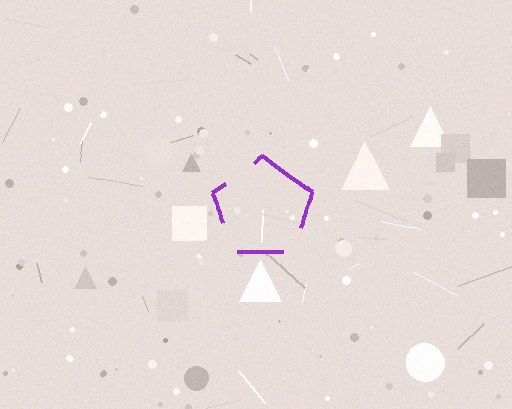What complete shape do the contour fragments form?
The contour fragments form a pentagon.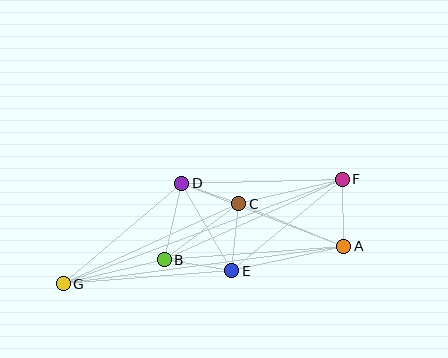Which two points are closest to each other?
Points C and D are closest to each other.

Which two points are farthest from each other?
Points F and G are farthest from each other.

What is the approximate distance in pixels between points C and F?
The distance between C and F is approximately 107 pixels.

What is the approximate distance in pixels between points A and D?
The distance between A and D is approximately 174 pixels.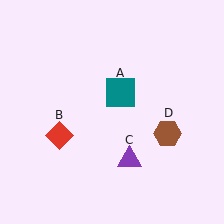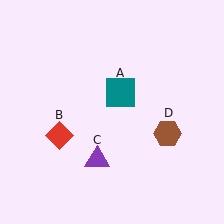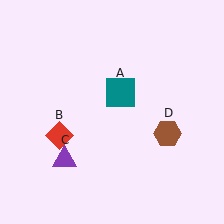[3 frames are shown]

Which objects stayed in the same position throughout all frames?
Teal square (object A) and red diamond (object B) and brown hexagon (object D) remained stationary.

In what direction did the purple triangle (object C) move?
The purple triangle (object C) moved left.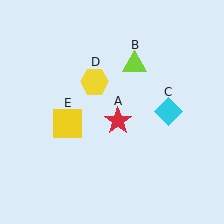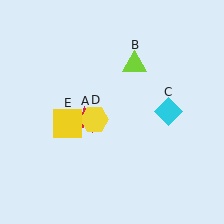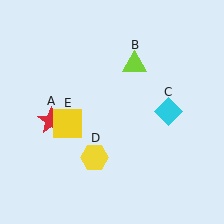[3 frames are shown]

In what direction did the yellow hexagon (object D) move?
The yellow hexagon (object D) moved down.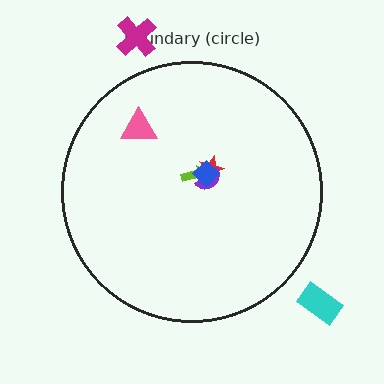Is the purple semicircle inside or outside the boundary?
Inside.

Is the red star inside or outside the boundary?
Inside.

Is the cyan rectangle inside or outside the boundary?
Outside.